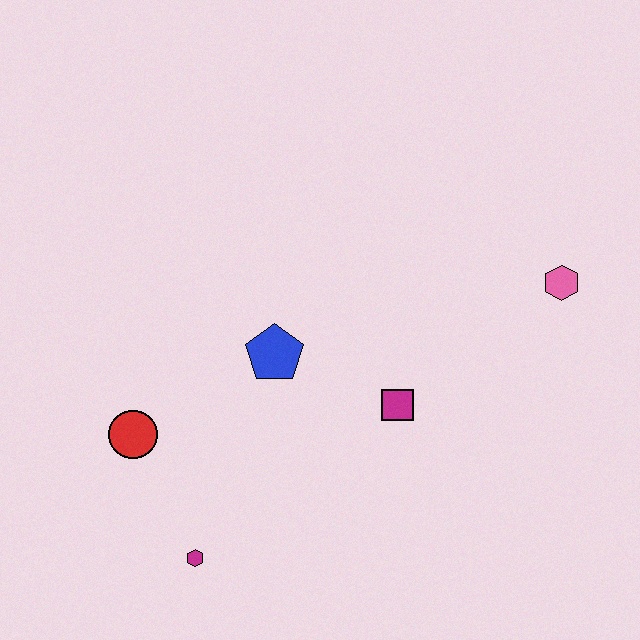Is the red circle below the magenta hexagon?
No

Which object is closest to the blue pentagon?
The magenta square is closest to the blue pentagon.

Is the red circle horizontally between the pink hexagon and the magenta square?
No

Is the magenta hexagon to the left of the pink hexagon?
Yes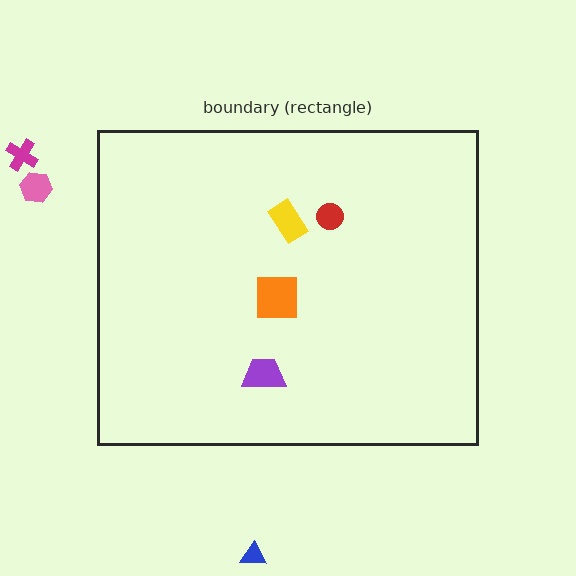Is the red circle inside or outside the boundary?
Inside.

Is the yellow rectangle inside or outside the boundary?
Inside.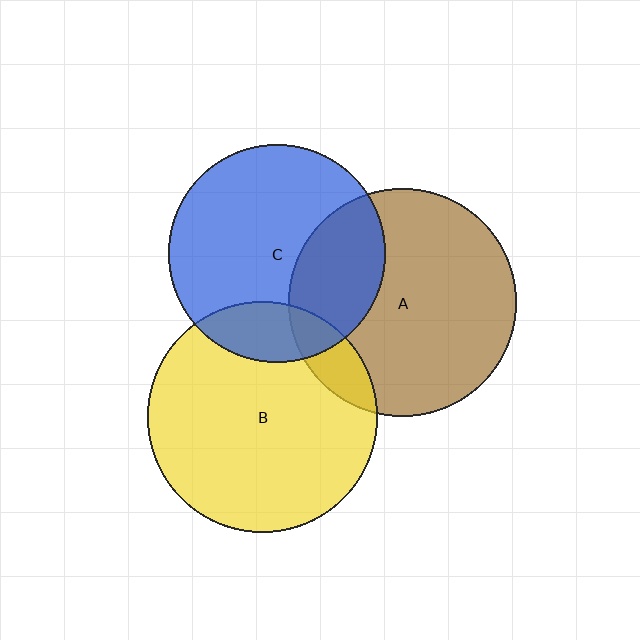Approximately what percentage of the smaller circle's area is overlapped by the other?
Approximately 30%.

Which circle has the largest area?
Circle B (yellow).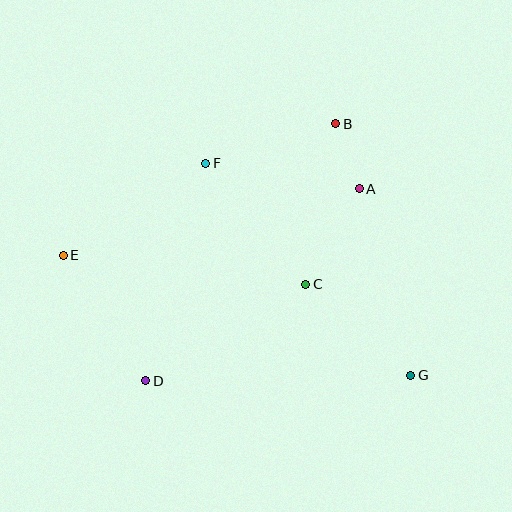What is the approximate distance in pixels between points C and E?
The distance between C and E is approximately 244 pixels.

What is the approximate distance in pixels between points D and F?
The distance between D and F is approximately 225 pixels.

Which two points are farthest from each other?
Points E and G are farthest from each other.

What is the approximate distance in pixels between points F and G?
The distance between F and G is approximately 295 pixels.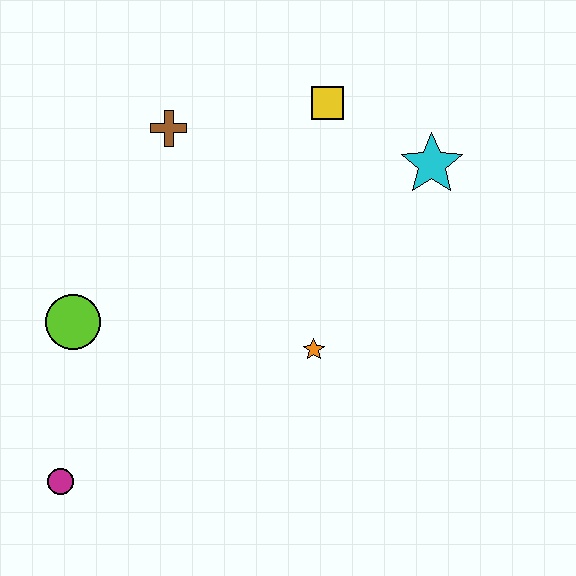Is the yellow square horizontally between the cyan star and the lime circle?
Yes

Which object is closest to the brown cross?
The yellow square is closest to the brown cross.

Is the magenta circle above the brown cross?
No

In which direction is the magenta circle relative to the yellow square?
The magenta circle is below the yellow square.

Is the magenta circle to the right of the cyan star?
No